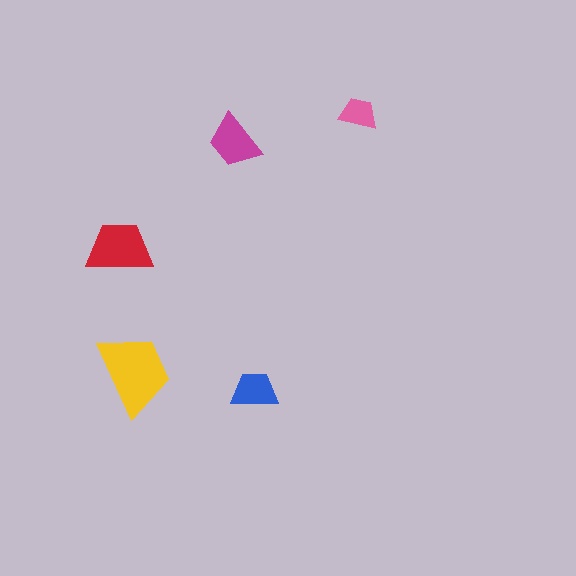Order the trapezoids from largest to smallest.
the yellow one, the red one, the magenta one, the blue one, the pink one.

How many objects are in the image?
There are 5 objects in the image.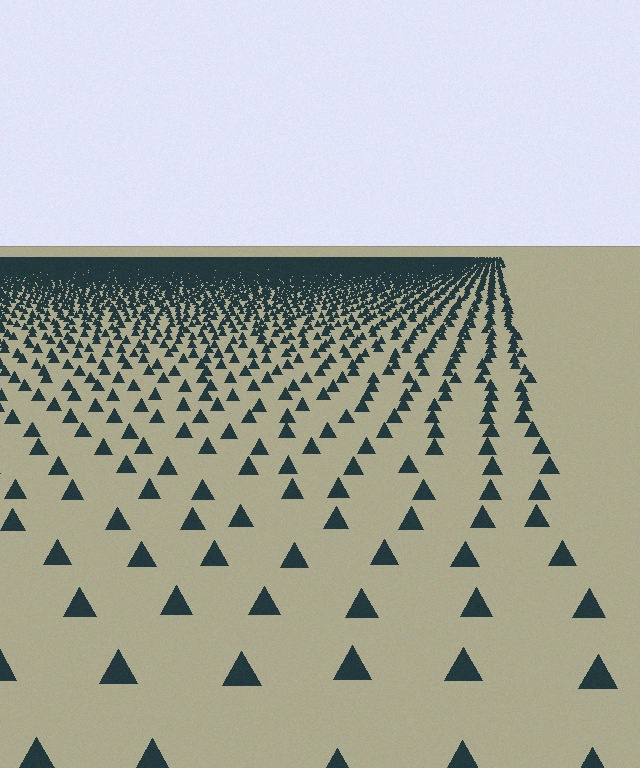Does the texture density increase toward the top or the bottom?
Density increases toward the top.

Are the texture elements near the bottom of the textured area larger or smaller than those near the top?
Larger. Near the bottom, elements are closer to the viewer and appear at a bigger on-screen size.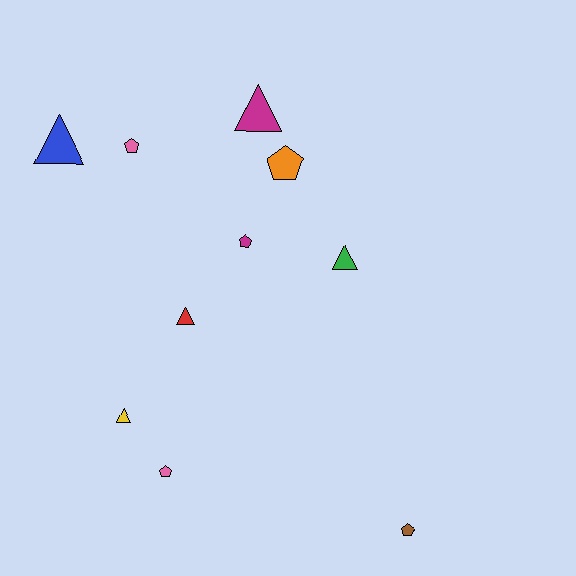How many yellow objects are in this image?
There is 1 yellow object.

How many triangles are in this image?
There are 5 triangles.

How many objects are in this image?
There are 10 objects.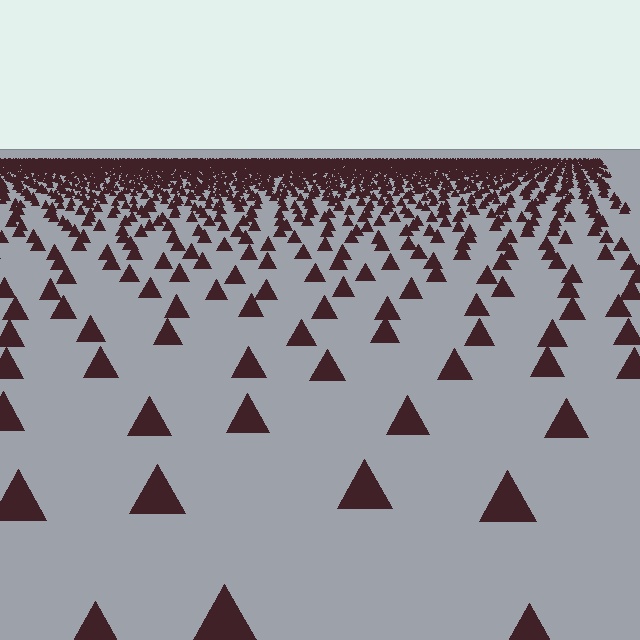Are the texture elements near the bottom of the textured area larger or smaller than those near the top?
Larger. Near the bottom, elements are closer to the viewer and appear at a bigger on-screen size.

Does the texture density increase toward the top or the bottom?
Density increases toward the top.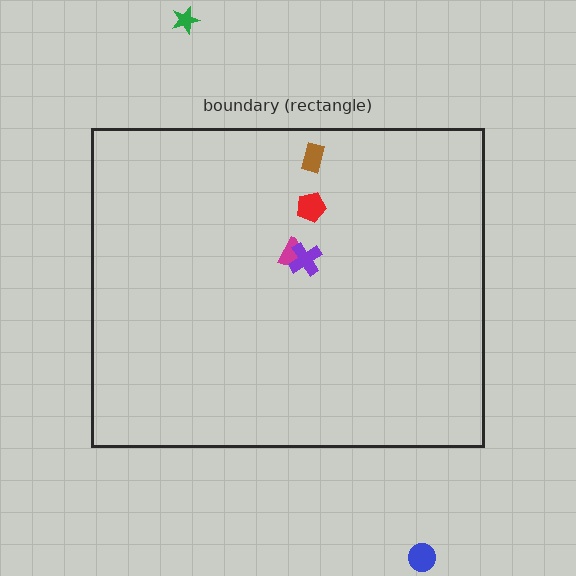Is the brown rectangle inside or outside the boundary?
Inside.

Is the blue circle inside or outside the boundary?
Outside.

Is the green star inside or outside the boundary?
Outside.